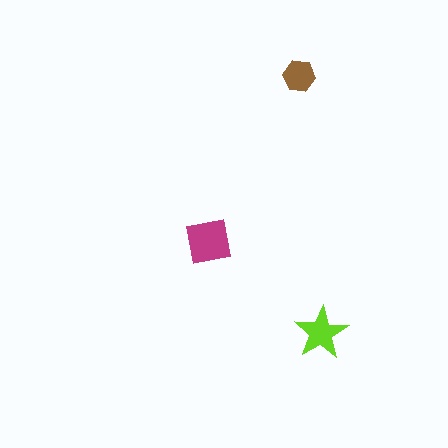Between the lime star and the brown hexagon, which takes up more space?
The lime star.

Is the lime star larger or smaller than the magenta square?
Smaller.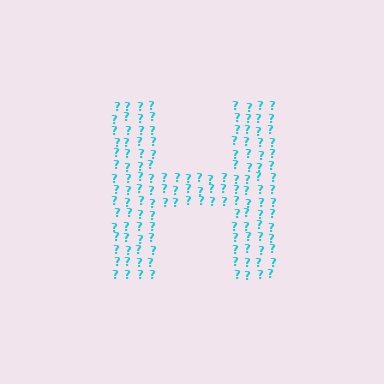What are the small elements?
The small elements are question marks.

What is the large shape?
The large shape is the letter H.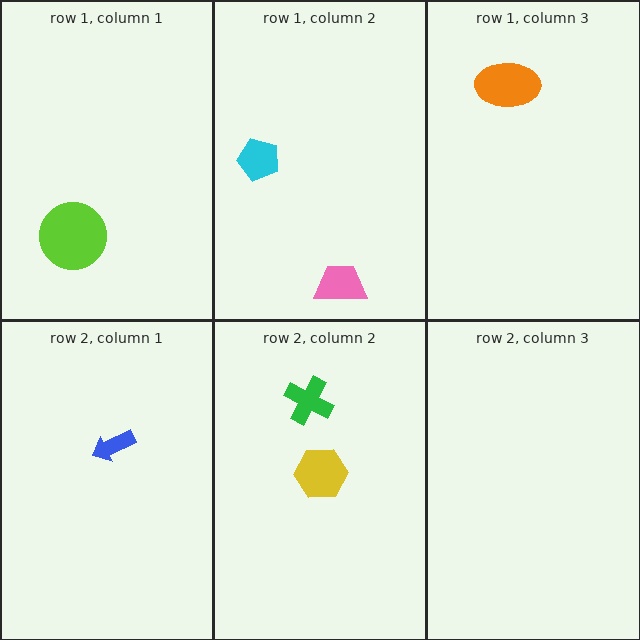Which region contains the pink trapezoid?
The row 1, column 2 region.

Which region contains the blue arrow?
The row 2, column 1 region.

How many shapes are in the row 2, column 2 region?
2.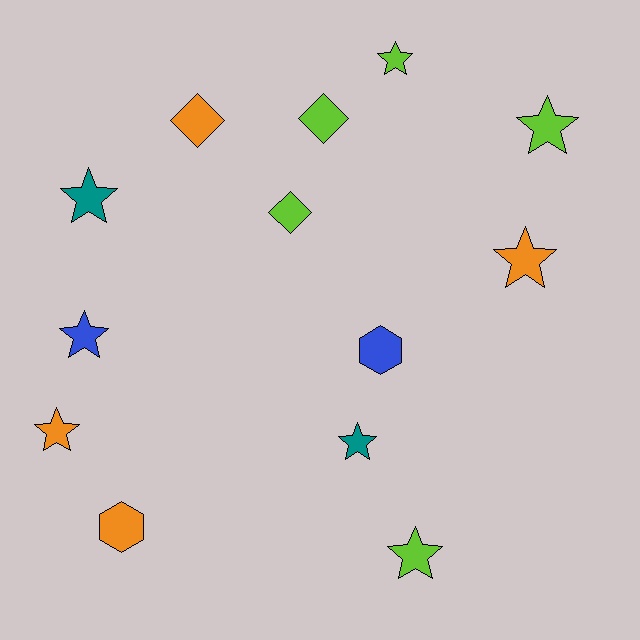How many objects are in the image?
There are 13 objects.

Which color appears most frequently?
Lime, with 5 objects.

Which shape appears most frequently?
Star, with 8 objects.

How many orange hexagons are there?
There is 1 orange hexagon.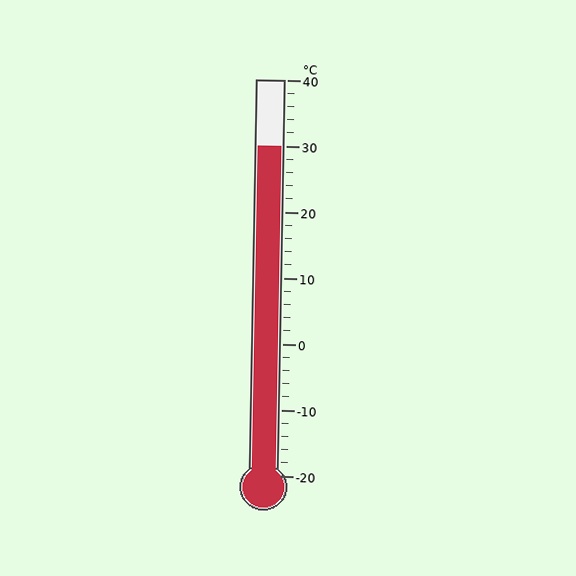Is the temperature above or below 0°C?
The temperature is above 0°C.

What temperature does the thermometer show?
The thermometer shows approximately 30°C.